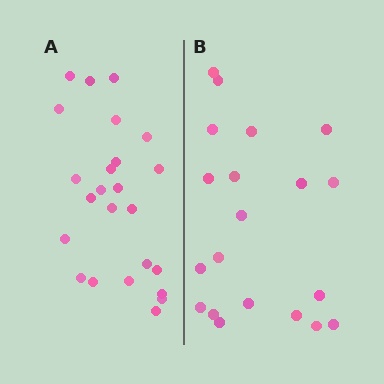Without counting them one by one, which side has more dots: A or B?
Region A (the left region) has more dots.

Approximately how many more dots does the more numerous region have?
Region A has about 4 more dots than region B.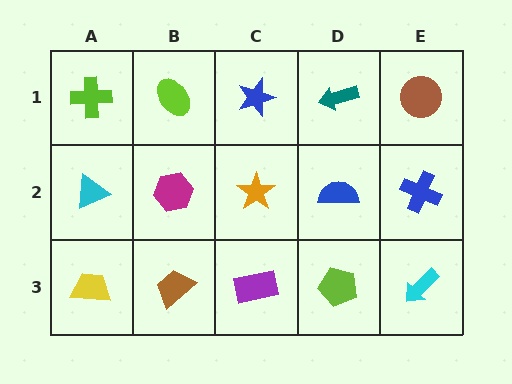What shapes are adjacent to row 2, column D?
A teal arrow (row 1, column D), a lime pentagon (row 3, column D), an orange star (row 2, column C), a blue cross (row 2, column E).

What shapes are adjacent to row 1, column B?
A magenta hexagon (row 2, column B), a lime cross (row 1, column A), a blue star (row 1, column C).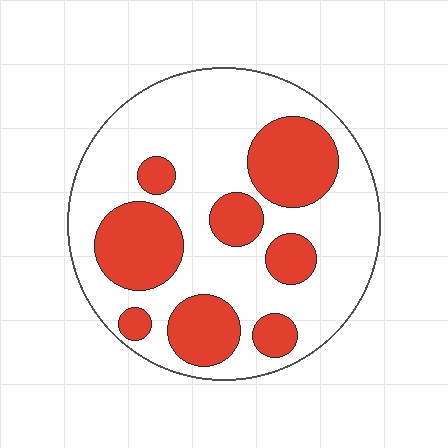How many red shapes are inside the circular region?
8.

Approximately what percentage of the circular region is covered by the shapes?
Approximately 35%.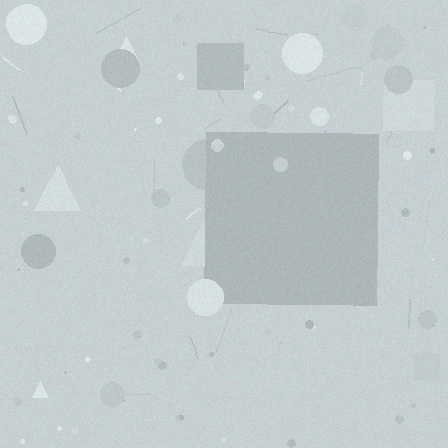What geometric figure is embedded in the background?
A square is embedded in the background.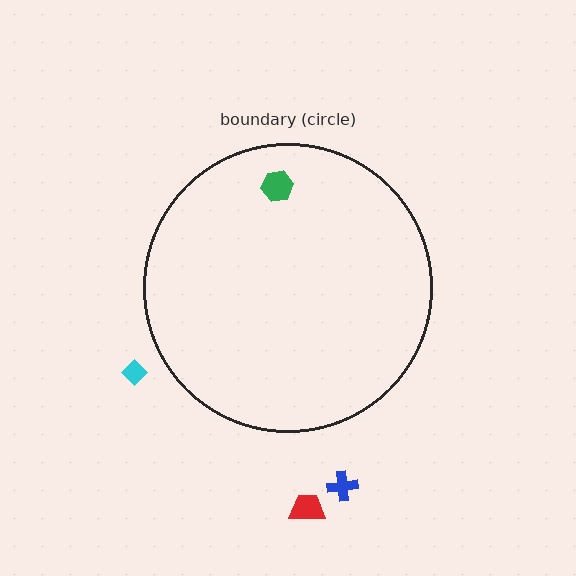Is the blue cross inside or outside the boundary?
Outside.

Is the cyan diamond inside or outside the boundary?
Outside.